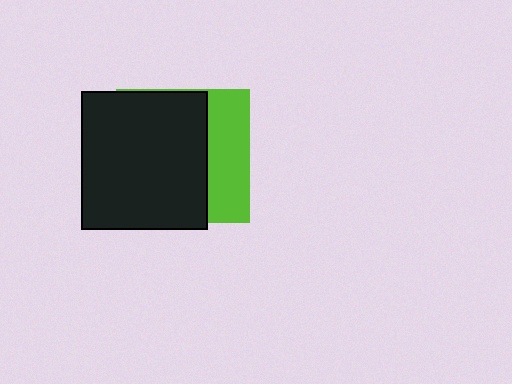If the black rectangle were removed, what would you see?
You would see the complete lime square.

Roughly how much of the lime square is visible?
A small part of it is visible (roughly 32%).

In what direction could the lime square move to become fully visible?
The lime square could move right. That would shift it out from behind the black rectangle entirely.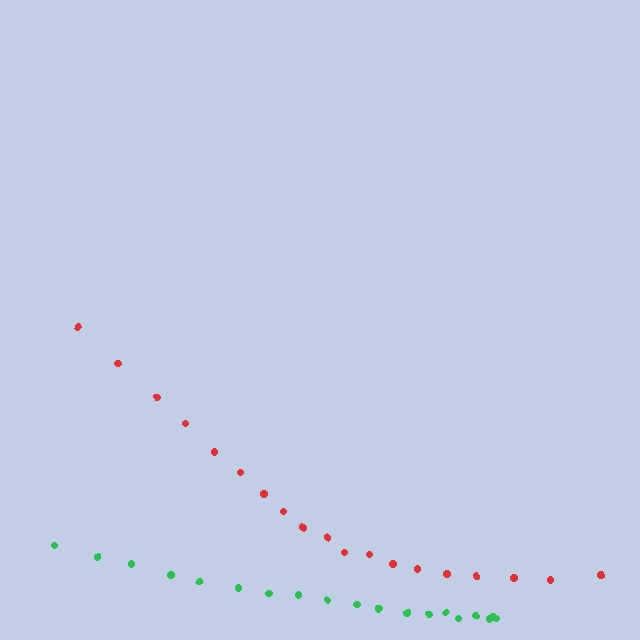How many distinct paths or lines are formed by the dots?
There are 2 distinct paths.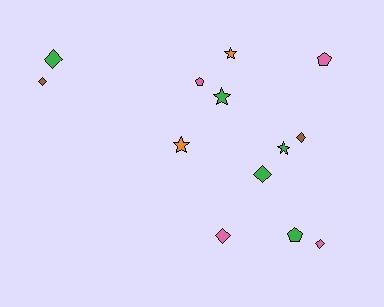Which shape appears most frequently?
Diamond, with 6 objects.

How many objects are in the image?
There are 13 objects.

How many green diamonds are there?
There are 2 green diamonds.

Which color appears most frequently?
Green, with 5 objects.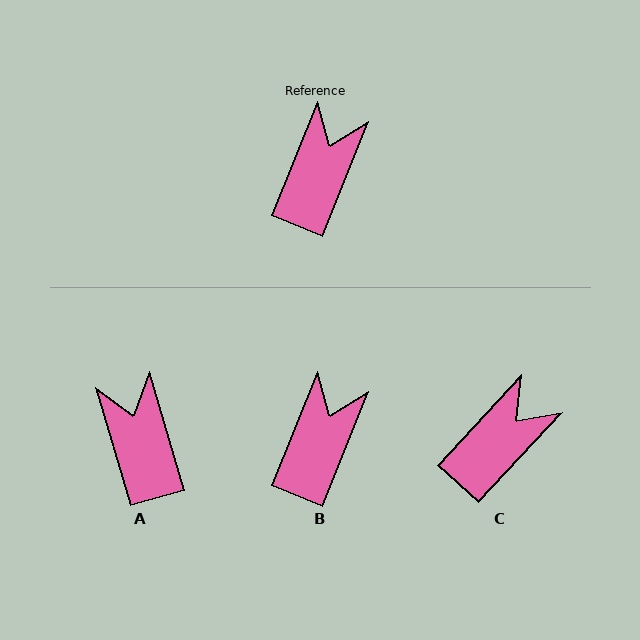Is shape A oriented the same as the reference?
No, it is off by about 38 degrees.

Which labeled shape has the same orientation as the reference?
B.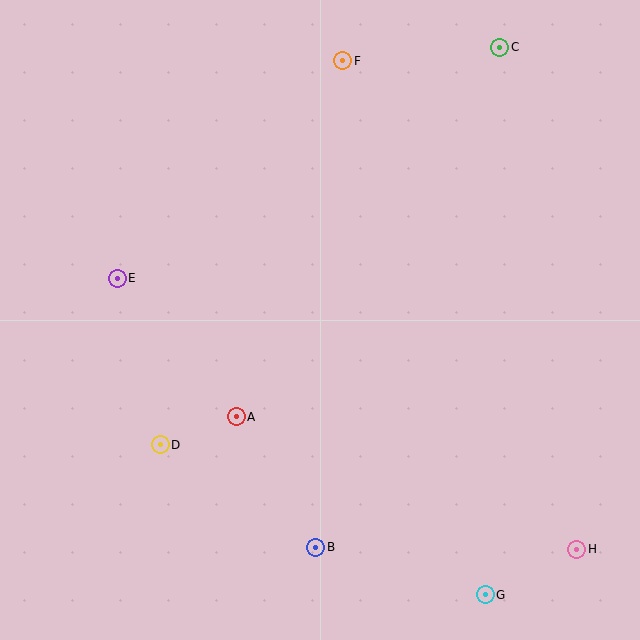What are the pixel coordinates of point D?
Point D is at (160, 445).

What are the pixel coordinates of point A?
Point A is at (236, 417).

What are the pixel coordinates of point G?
Point G is at (485, 595).